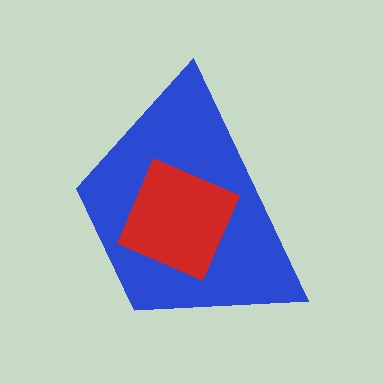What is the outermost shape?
The blue trapezoid.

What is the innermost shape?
The red diamond.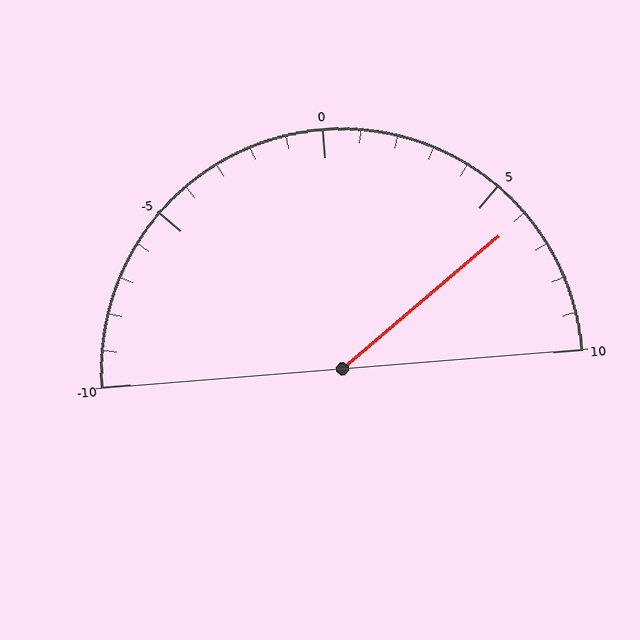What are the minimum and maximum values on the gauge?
The gauge ranges from -10 to 10.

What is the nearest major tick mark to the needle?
The nearest major tick mark is 5.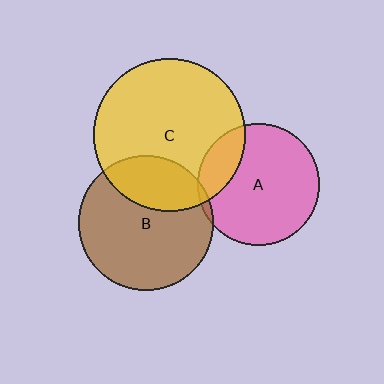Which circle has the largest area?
Circle C (yellow).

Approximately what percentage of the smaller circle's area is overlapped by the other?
Approximately 30%.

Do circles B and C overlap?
Yes.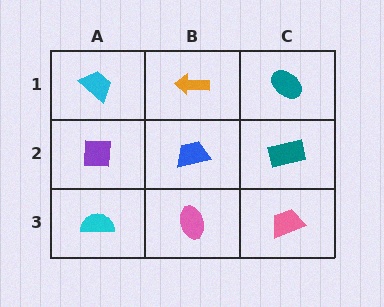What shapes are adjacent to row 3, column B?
A blue trapezoid (row 2, column B), a cyan semicircle (row 3, column A), a pink trapezoid (row 3, column C).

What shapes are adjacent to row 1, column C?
A teal rectangle (row 2, column C), an orange arrow (row 1, column B).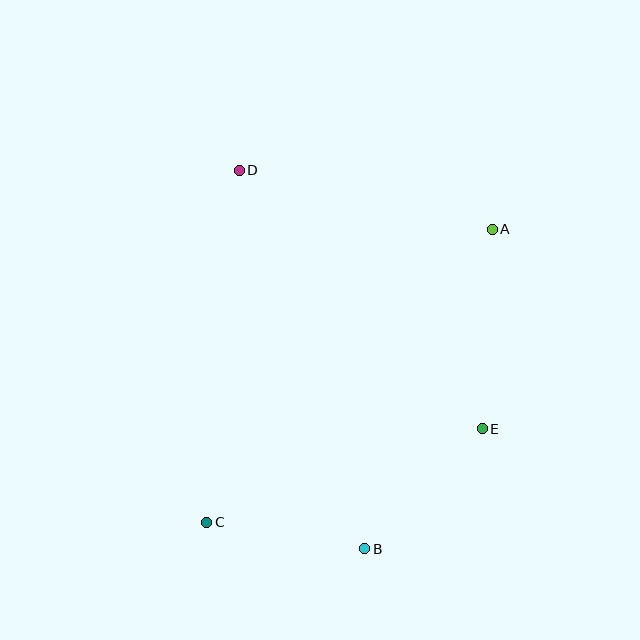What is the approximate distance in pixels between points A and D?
The distance between A and D is approximately 260 pixels.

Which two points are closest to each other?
Points B and C are closest to each other.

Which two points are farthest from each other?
Points A and C are farthest from each other.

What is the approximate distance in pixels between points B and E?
The distance between B and E is approximately 168 pixels.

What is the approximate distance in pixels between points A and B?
The distance between A and B is approximately 344 pixels.